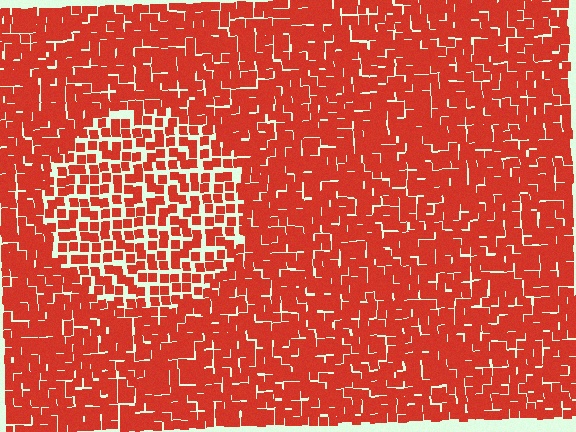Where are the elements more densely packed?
The elements are more densely packed outside the circle boundary.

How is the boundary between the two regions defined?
The boundary is defined by a change in element density (approximately 1.7x ratio). All elements are the same color, size, and shape.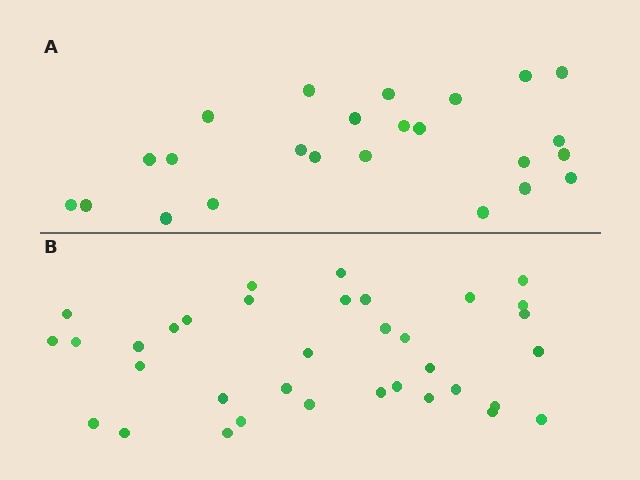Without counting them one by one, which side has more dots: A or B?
Region B (the bottom region) has more dots.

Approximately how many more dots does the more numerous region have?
Region B has roughly 12 or so more dots than region A.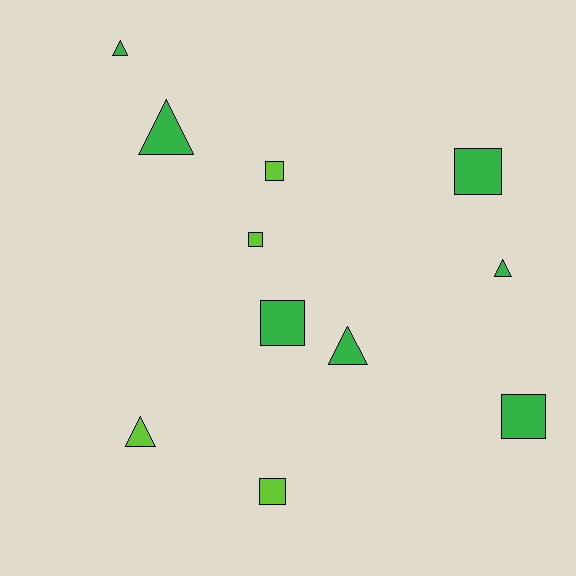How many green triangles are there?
There are 4 green triangles.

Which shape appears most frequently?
Square, with 6 objects.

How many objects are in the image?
There are 11 objects.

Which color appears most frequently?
Green, with 7 objects.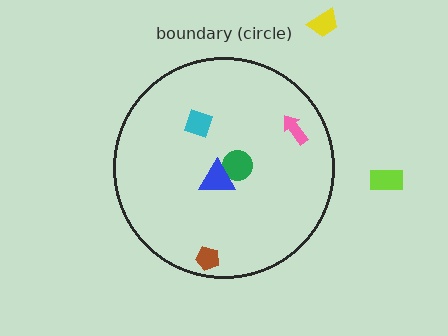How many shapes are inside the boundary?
5 inside, 2 outside.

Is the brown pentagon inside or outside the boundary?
Inside.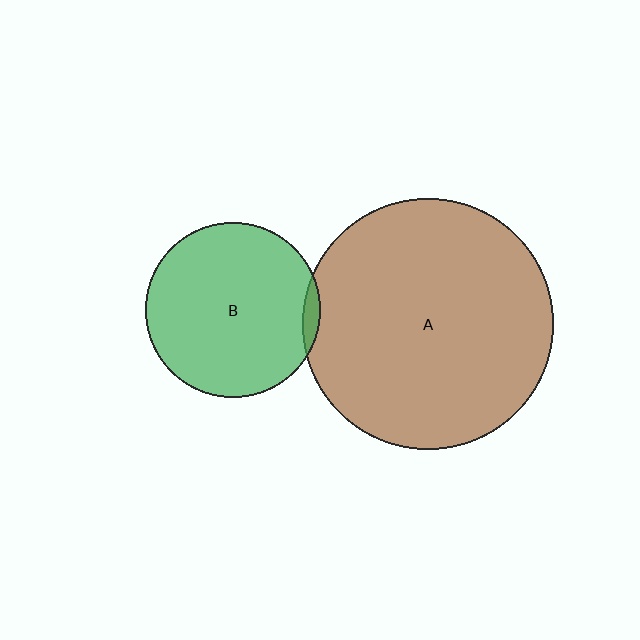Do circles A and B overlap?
Yes.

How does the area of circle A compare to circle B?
Approximately 2.1 times.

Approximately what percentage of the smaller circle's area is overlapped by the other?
Approximately 5%.